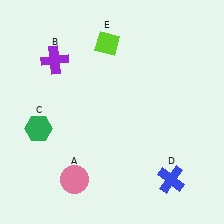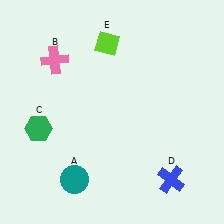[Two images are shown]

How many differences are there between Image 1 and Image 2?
There are 2 differences between the two images.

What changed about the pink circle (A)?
In Image 1, A is pink. In Image 2, it changed to teal.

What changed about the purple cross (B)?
In Image 1, B is purple. In Image 2, it changed to pink.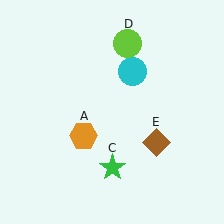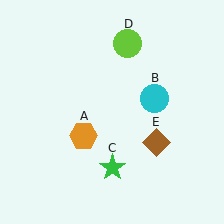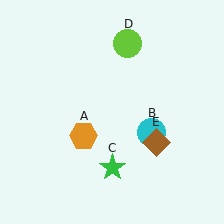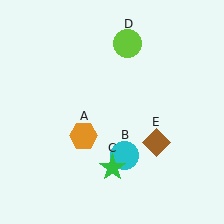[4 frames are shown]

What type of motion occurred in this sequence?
The cyan circle (object B) rotated clockwise around the center of the scene.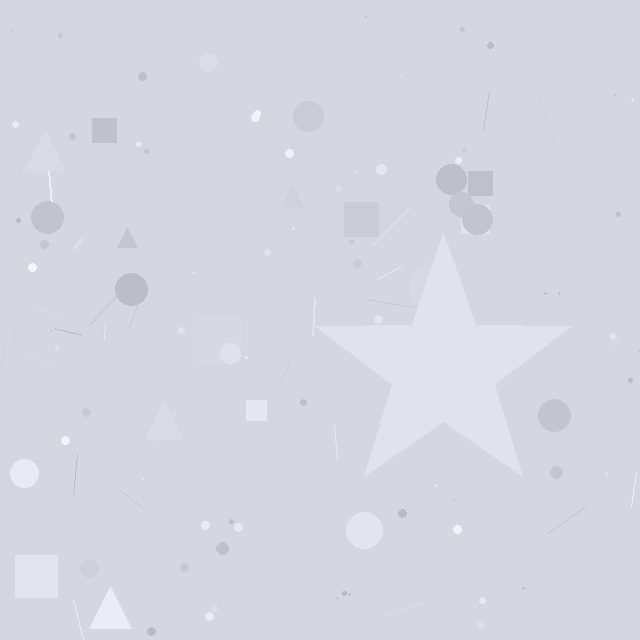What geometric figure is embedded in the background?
A star is embedded in the background.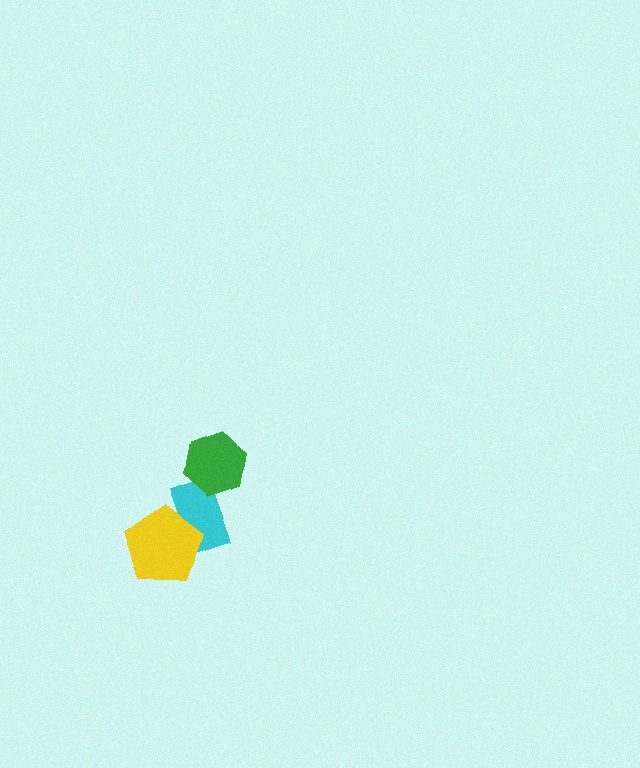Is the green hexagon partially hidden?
No, no other shape covers it.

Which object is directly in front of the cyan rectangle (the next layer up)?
The yellow pentagon is directly in front of the cyan rectangle.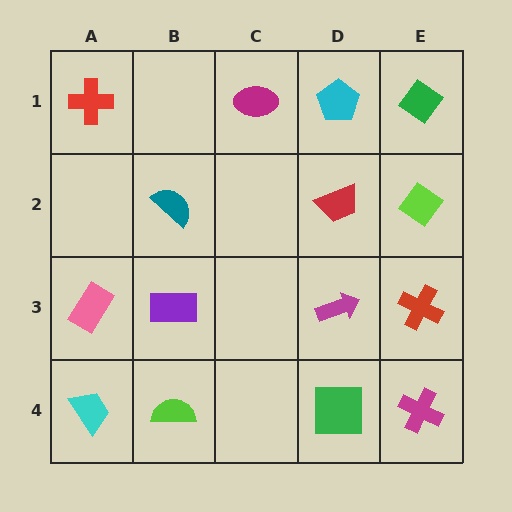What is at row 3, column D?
A magenta arrow.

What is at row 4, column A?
A cyan trapezoid.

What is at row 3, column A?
A pink rectangle.